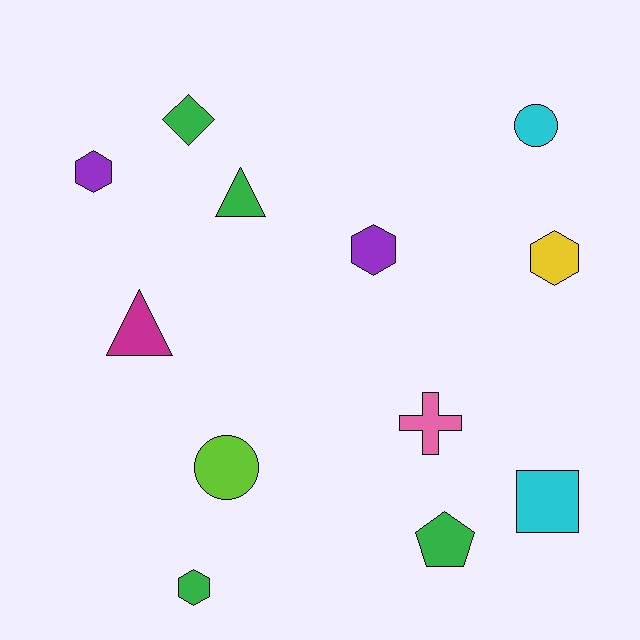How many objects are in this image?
There are 12 objects.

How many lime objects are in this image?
There is 1 lime object.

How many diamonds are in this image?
There is 1 diamond.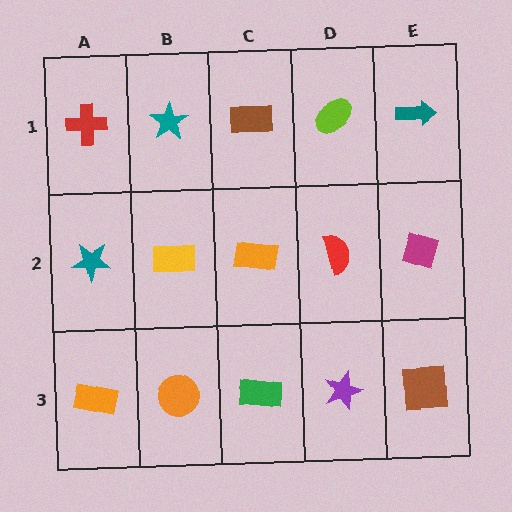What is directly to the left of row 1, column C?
A teal star.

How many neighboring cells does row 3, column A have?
2.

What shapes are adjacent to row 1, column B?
A yellow rectangle (row 2, column B), a red cross (row 1, column A), a brown rectangle (row 1, column C).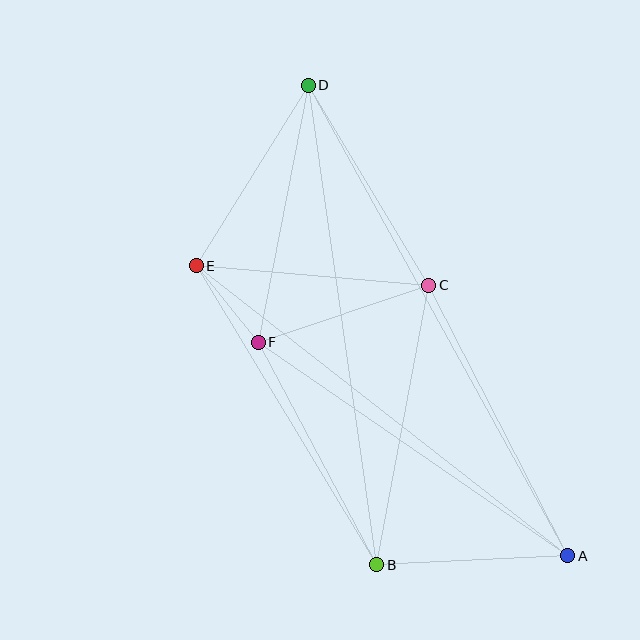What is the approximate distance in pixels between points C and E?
The distance between C and E is approximately 233 pixels.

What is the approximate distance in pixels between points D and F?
The distance between D and F is approximately 262 pixels.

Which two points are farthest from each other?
Points A and D are farthest from each other.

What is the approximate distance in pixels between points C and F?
The distance between C and F is approximately 180 pixels.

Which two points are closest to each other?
Points E and F are closest to each other.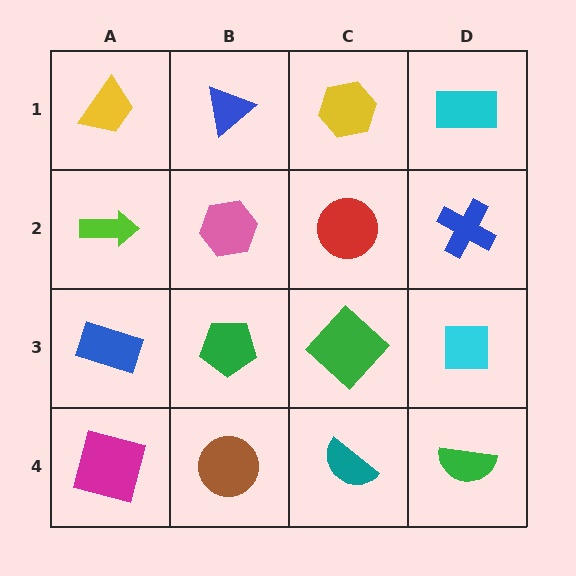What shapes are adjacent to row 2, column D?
A cyan rectangle (row 1, column D), a cyan square (row 3, column D), a red circle (row 2, column C).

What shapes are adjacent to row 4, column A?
A blue rectangle (row 3, column A), a brown circle (row 4, column B).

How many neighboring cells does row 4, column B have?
3.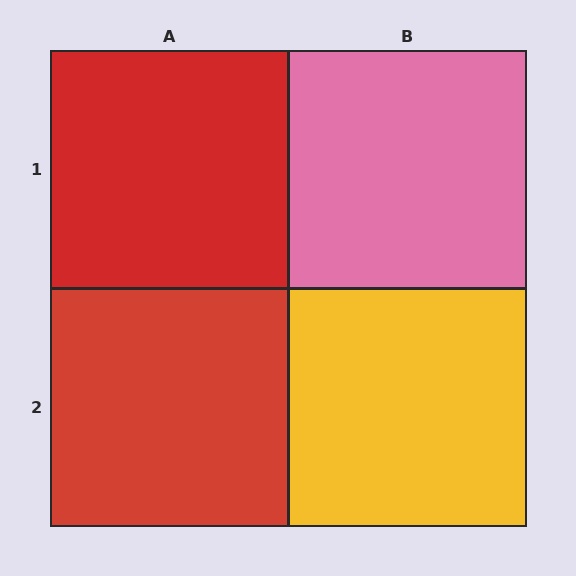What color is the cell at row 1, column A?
Red.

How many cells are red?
2 cells are red.